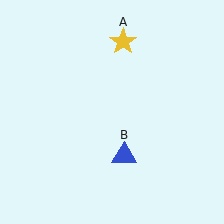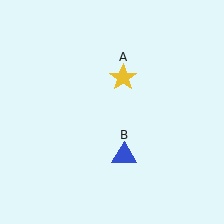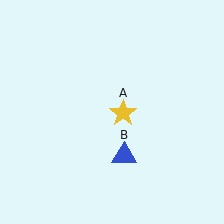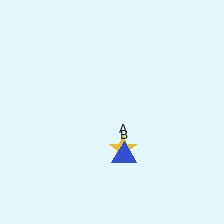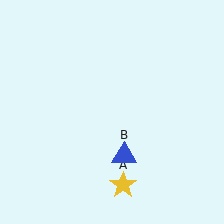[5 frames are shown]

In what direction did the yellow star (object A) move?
The yellow star (object A) moved down.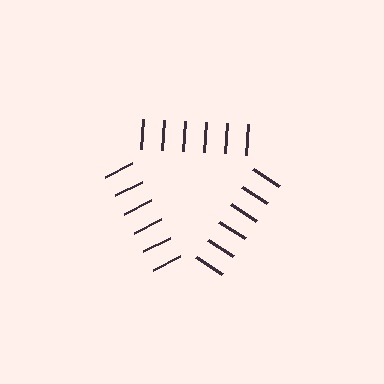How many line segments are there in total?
18 — 6 along each of the 3 edges.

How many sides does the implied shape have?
3 sides — the line-ends trace a triangle.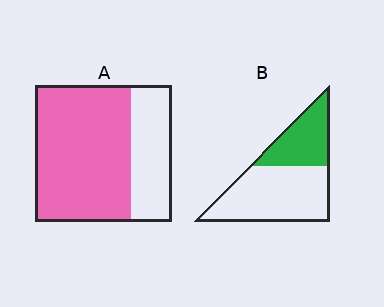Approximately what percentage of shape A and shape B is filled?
A is approximately 70% and B is approximately 35%.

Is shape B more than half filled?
No.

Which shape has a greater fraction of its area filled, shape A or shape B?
Shape A.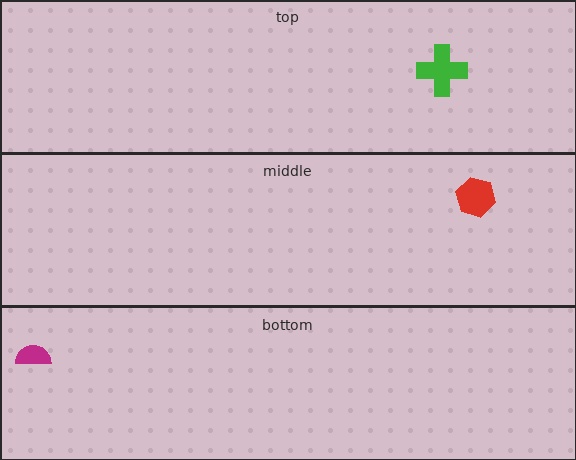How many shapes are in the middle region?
1.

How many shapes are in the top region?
1.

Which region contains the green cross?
The top region.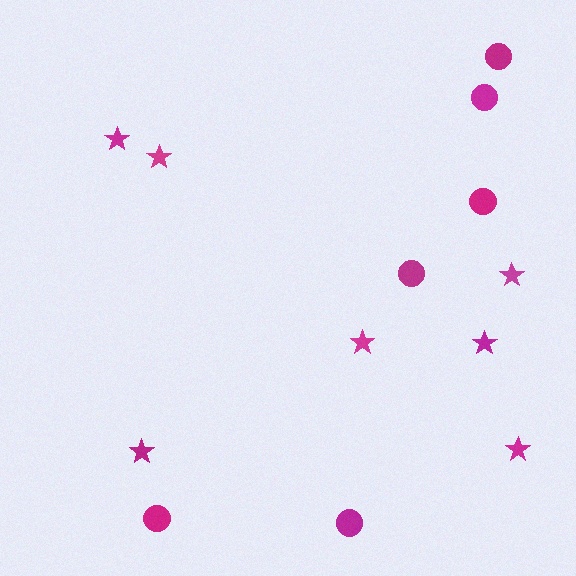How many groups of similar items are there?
There are 2 groups: one group of stars (7) and one group of circles (6).